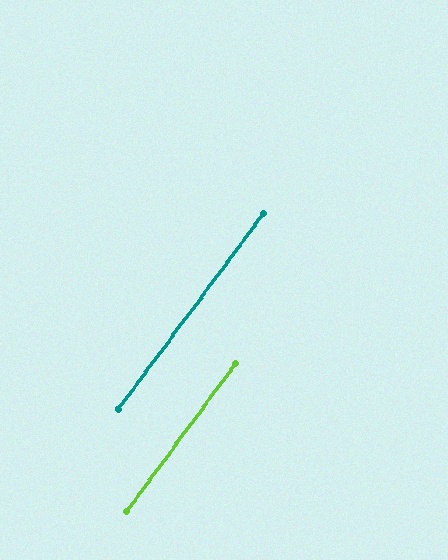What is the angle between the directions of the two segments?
Approximately 0 degrees.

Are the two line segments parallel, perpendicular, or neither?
Parallel — their directions differ by only 0.3°.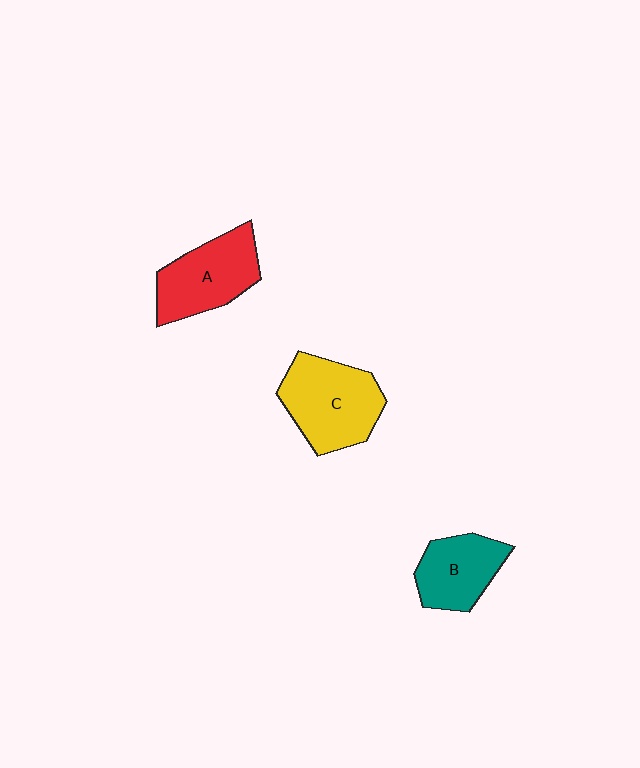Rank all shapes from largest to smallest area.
From largest to smallest: C (yellow), A (red), B (teal).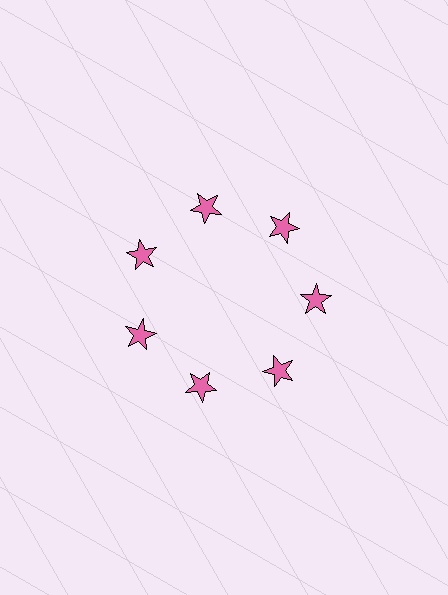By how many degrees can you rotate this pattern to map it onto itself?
The pattern maps onto itself every 51 degrees of rotation.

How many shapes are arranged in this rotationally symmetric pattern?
There are 7 shapes, arranged in 7 groups of 1.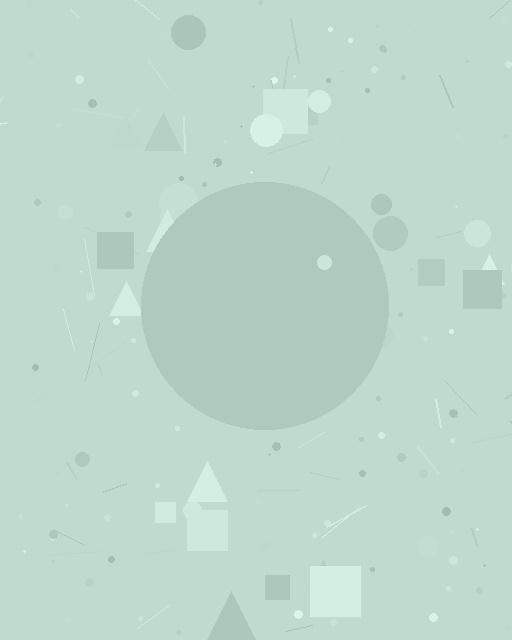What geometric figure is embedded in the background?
A circle is embedded in the background.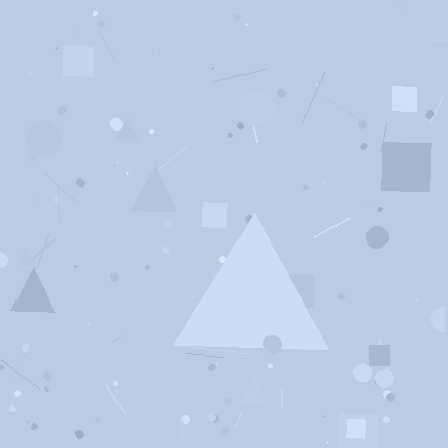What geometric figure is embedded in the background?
A triangle is embedded in the background.